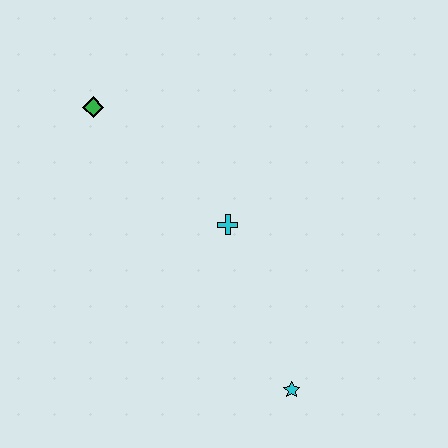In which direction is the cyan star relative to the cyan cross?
The cyan star is below the cyan cross.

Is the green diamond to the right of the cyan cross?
No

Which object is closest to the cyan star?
The cyan cross is closest to the cyan star.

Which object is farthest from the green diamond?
The cyan star is farthest from the green diamond.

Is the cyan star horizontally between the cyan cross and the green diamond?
No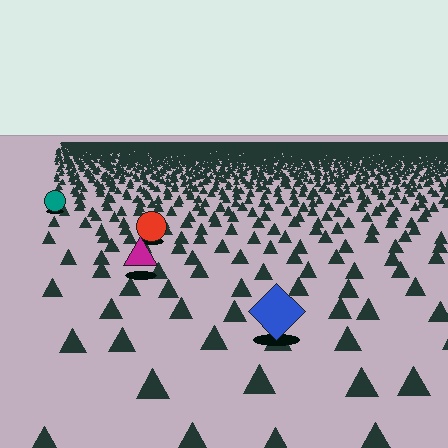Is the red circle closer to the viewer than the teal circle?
Yes. The red circle is closer — you can tell from the texture gradient: the ground texture is coarser near it.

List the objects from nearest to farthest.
From nearest to farthest: the blue diamond, the magenta triangle, the red circle, the teal circle.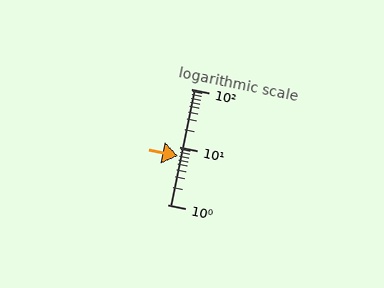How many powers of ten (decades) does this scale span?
The scale spans 2 decades, from 1 to 100.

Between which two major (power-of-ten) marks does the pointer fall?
The pointer is between 1 and 10.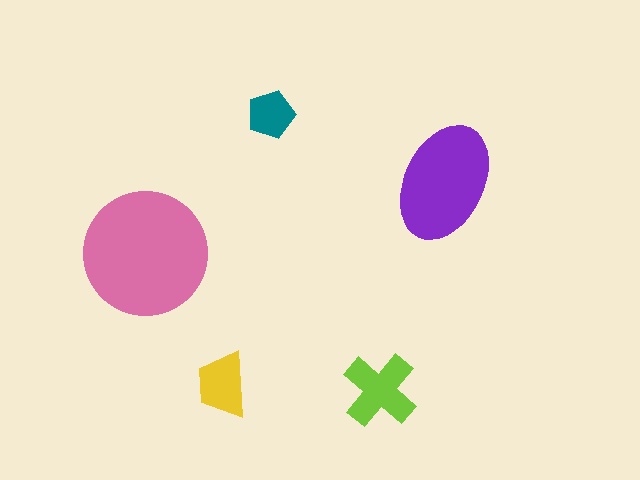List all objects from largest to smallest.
The pink circle, the purple ellipse, the lime cross, the yellow trapezoid, the teal pentagon.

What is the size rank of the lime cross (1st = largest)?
3rd.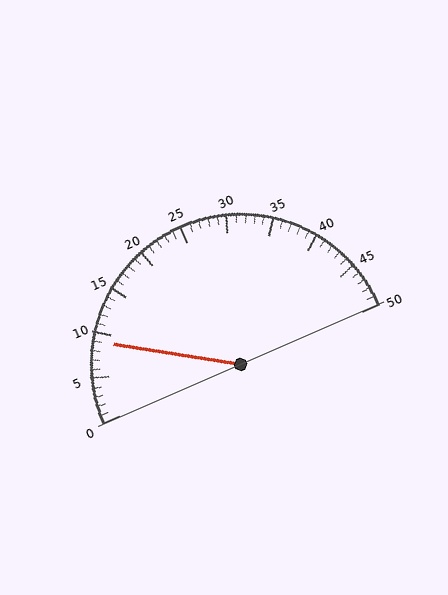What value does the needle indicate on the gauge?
The needle indicates approximately 9.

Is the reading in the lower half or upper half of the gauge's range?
The reading is in the lower half of the range (0 to 50).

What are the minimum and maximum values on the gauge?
The gauge ranges from 0 to 50.